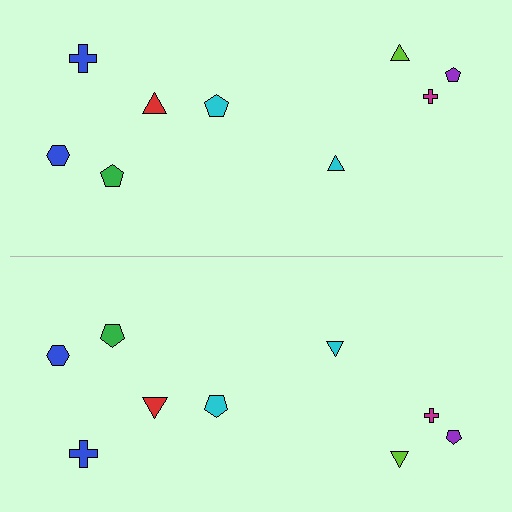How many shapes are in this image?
There are 18 shapes in this image.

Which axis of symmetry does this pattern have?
The pattern has a horizontal axis of symmetry running through the center of the image.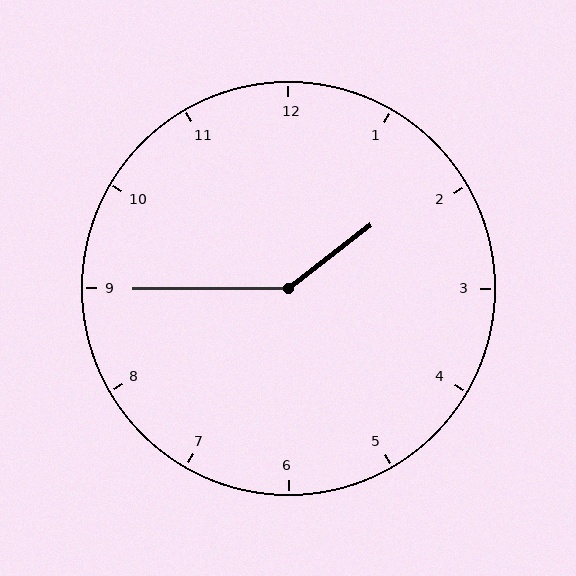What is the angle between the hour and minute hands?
Approximately 142 degrees.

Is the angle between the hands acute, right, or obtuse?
It is obtuse.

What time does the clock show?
1:45.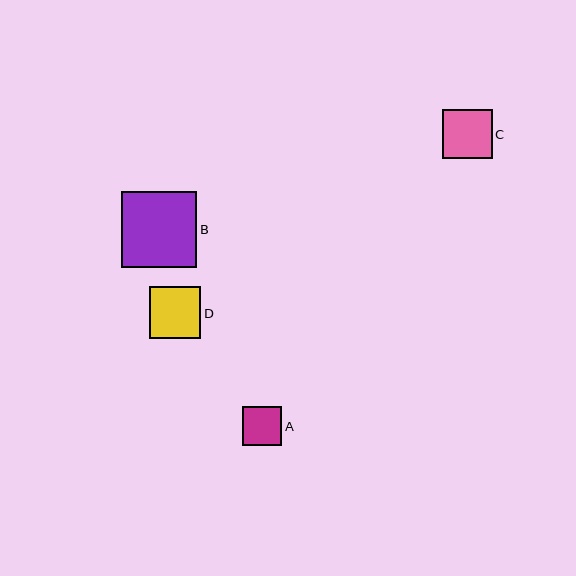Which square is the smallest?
Square A is the smallest with a size of approximately 39 pixels.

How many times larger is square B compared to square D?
Square B is approximately 1.5 times the size of square D.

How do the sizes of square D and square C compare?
Square D and square C are approximately the same size.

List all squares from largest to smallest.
From largest to smallest: B, D, C, A.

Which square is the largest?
Square B is the largest with a size of approximately 75 pixels.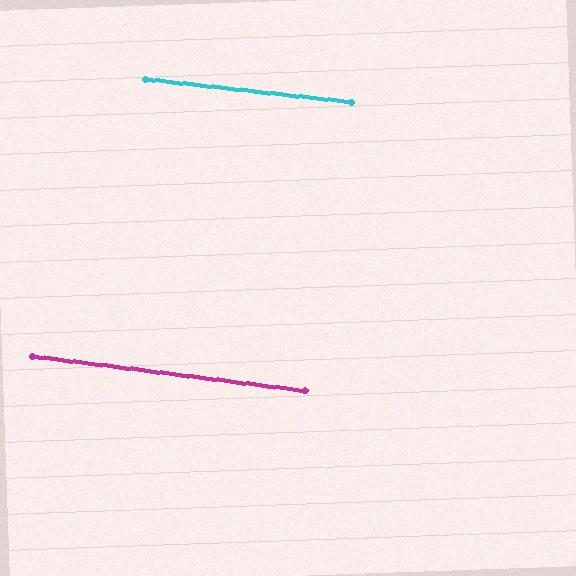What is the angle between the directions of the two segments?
Approximately 1 degree.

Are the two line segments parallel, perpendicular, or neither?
Parallel — their directions differ by only 1.1°.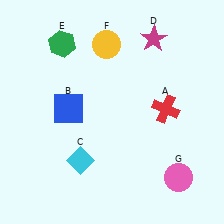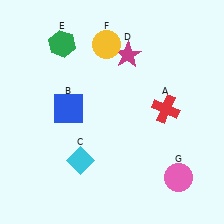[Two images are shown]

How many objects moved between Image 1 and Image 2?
1 object moved between the two images.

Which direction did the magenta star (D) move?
The magenta star (D) moved left.